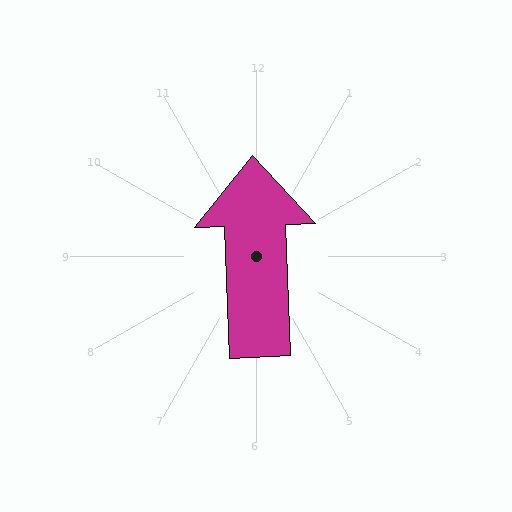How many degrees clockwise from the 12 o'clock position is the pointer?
Approximately 358 degrees.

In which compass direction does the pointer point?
North.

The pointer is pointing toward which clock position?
Roughly 12 o'clock.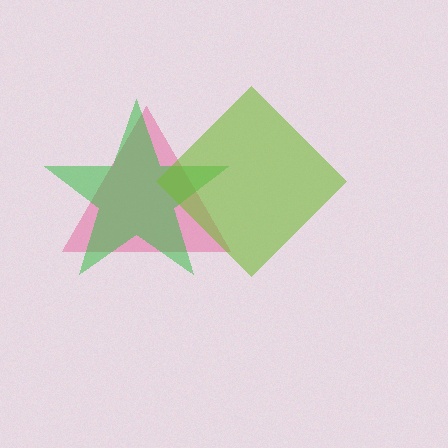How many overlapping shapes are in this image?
There are 3 overlapping shapes in the image.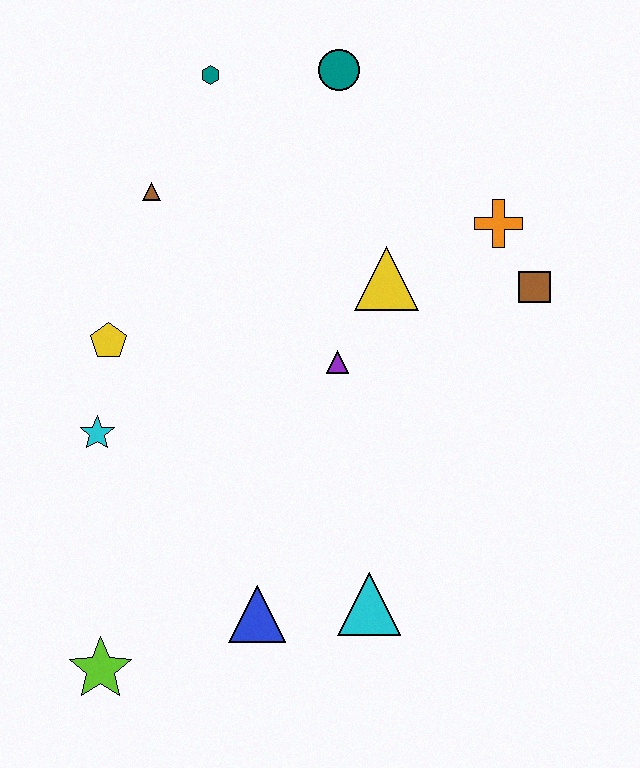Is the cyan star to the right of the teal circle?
No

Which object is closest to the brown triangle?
The teal hexagon is closest to the brown triangle.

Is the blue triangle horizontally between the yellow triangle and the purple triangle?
No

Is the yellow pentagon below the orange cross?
Yes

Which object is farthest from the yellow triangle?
The lime star is farthest from the yellow triangle.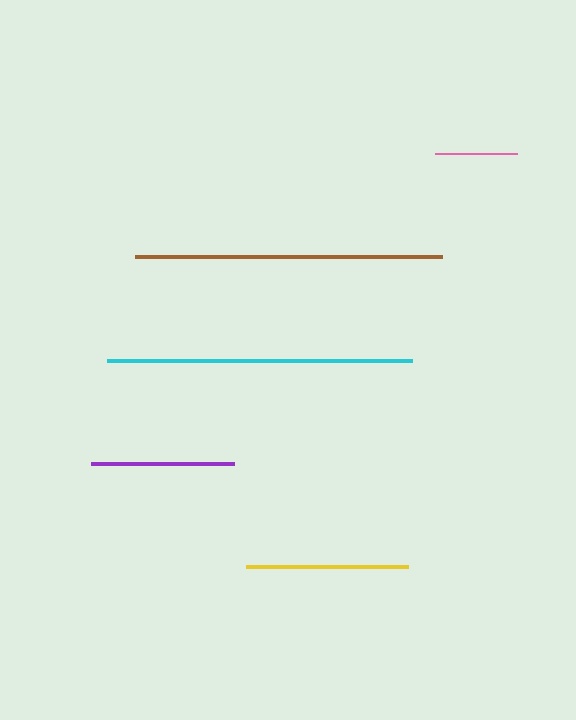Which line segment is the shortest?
The pink line is the shortest at approximately 83 pixels.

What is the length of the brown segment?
The brown segment is approximately 307 pixels long.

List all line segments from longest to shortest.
From longest to shortest: brown, cyan, yellow, purple, pink.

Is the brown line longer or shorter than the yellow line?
The brown line is longer than the yellow line.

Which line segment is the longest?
The brown line is the longest at approximately 307 pixels.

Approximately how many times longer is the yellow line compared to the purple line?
The yellow line is approximately 1.1 times the length of the purple line.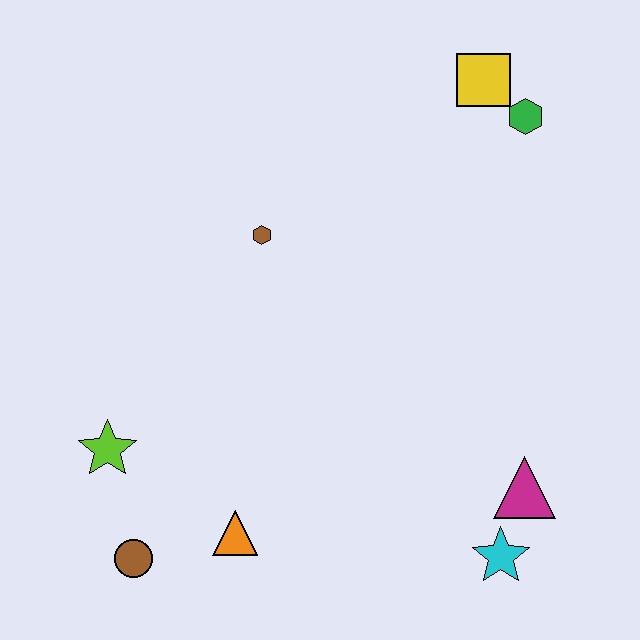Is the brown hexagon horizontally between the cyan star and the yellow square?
No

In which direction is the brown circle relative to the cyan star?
The brown circle is to the left of the cyan star.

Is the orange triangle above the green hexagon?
No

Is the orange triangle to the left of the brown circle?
No